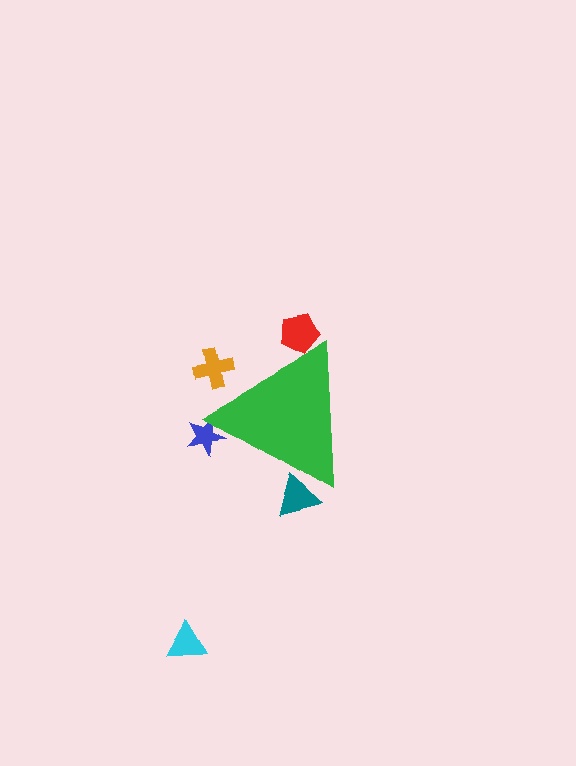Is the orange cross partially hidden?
Yes, the orange cross is partially hidden behind the green triangle.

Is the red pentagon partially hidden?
Yes, the red pentagon is partially hidden behind the green triangle.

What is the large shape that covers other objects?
A green triangle.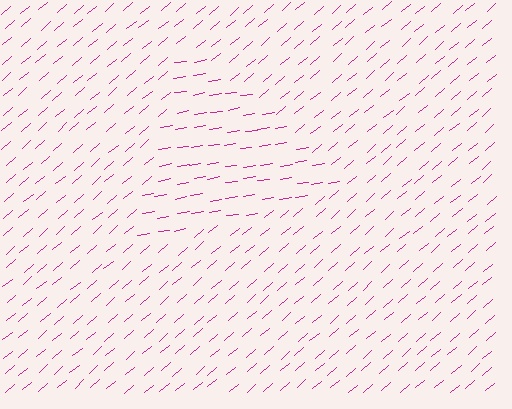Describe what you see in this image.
The image is filled with small magenta line segments. A triangle region in the image has lines oriented differently from the surrounding lines, creating a visible texture boundary.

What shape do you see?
I see a triangle.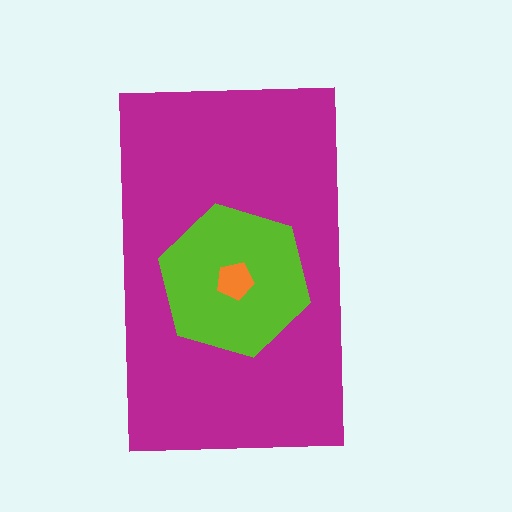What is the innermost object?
The orange pentagon.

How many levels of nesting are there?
3.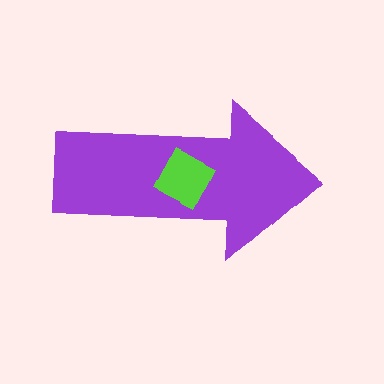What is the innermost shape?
The lime square.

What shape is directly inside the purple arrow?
The lime square.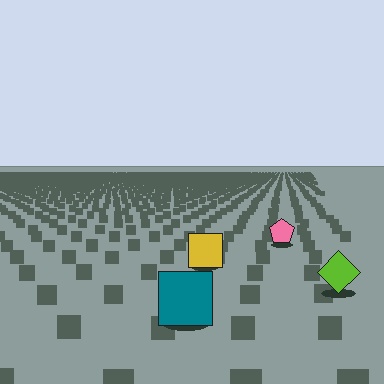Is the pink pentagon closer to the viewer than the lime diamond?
No. The lime diamond is closer — you can tell from the texture gradient: the ground texture is coarser near it.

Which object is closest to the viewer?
The teal square is closest. The texture marks near it are larger and more spread out.